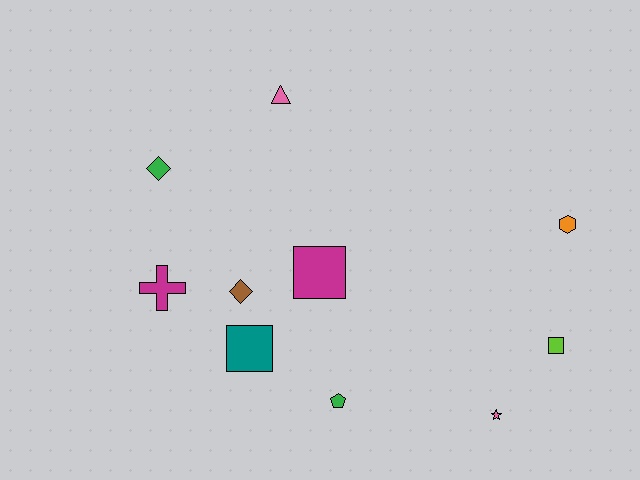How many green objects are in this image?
There are 2 green objects.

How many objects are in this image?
There are 10 objects.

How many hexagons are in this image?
There is 1 hexagon.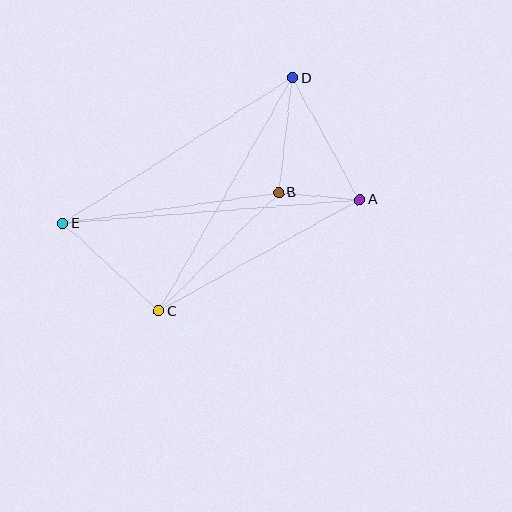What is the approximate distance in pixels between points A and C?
The distance between A and C is approximately 229 pixels.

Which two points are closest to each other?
Points A and B are closest to each other.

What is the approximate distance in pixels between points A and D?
The distance between A and D is approximately 139 pixels.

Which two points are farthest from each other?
Points A and E are farthest from each other.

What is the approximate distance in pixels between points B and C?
The distance between B and C is approximately 168 pixels.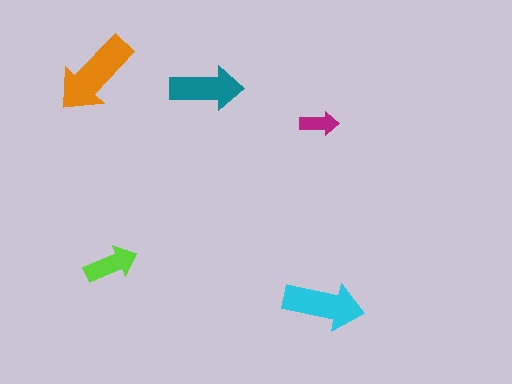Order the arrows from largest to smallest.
the orange one, the cyan one, the teal one, the lime one, the magenta one.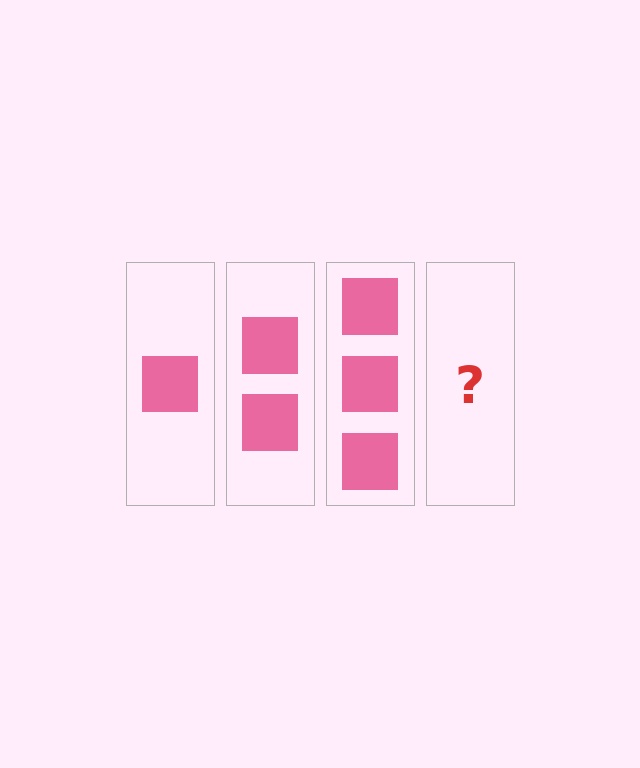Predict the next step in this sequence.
The next step is 4 squares.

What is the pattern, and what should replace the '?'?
The pattern is that each step adds one more square. The '?' should be 4 squares.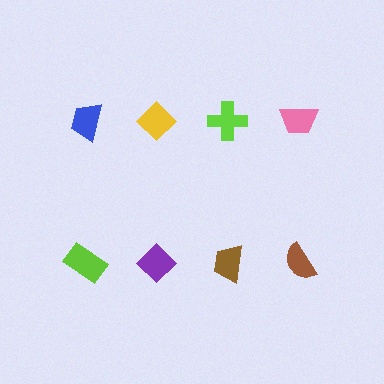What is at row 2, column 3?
A brown trapezoid.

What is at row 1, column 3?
A lime cross.